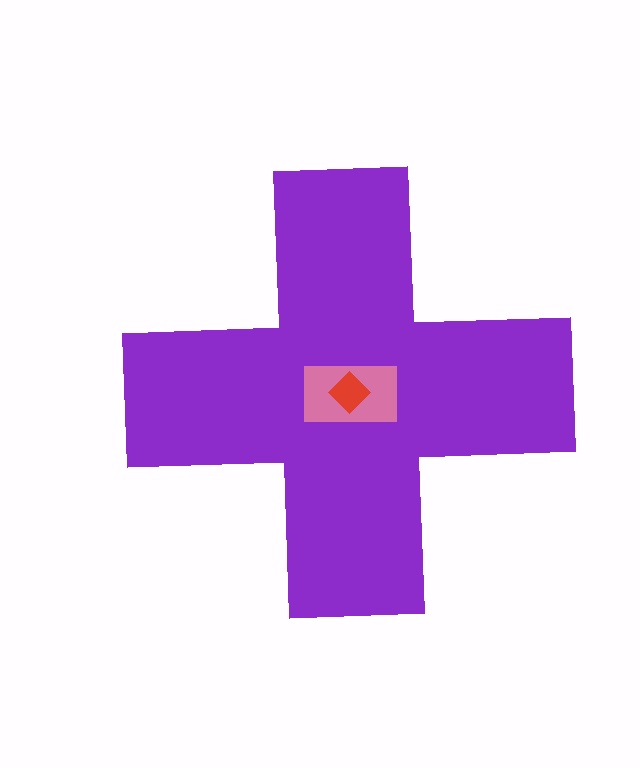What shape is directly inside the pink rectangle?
The red diamond.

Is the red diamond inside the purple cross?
Yes.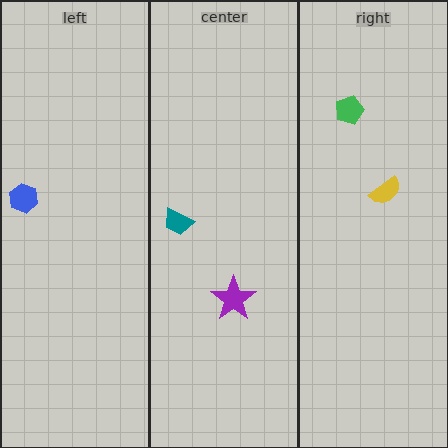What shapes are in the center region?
The teal trapezoid, the purple star.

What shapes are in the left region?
The blue hexagon.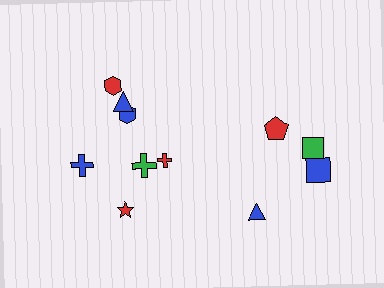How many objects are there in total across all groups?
There are 11 objects.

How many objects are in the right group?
There are 4 objects.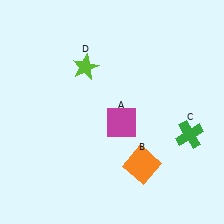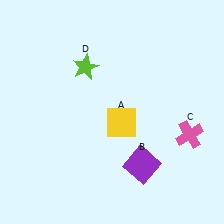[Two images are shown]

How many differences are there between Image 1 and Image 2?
There are 3 differences between the two images.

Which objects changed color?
A changed from magenta to yellow. B changed from orange to purple. C changed from green to pink.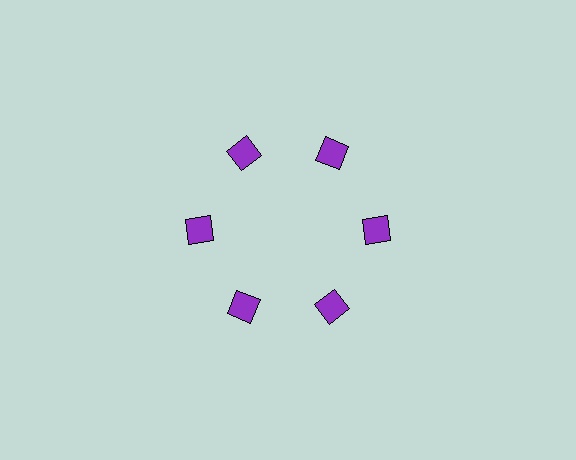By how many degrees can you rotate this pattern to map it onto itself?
The pattern maps onto itself every 60 degrees of rotation.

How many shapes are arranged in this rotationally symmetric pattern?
There are 6 shapes, arranged in 6 groups of 1.